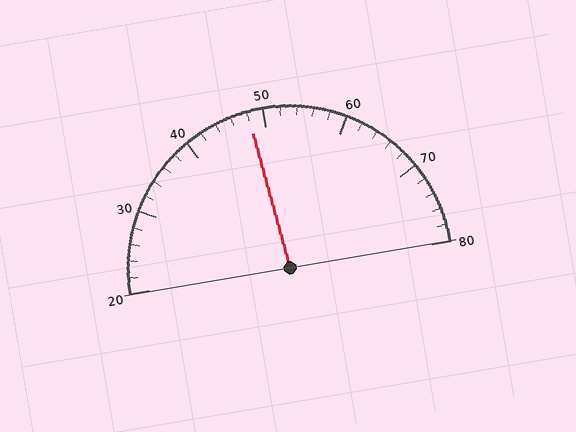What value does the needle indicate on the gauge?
The needle indicates approximately 48.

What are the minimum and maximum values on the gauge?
The gauge ranges from 20 to 80.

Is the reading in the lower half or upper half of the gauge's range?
The reading is in the lower half of the range (20 to 80).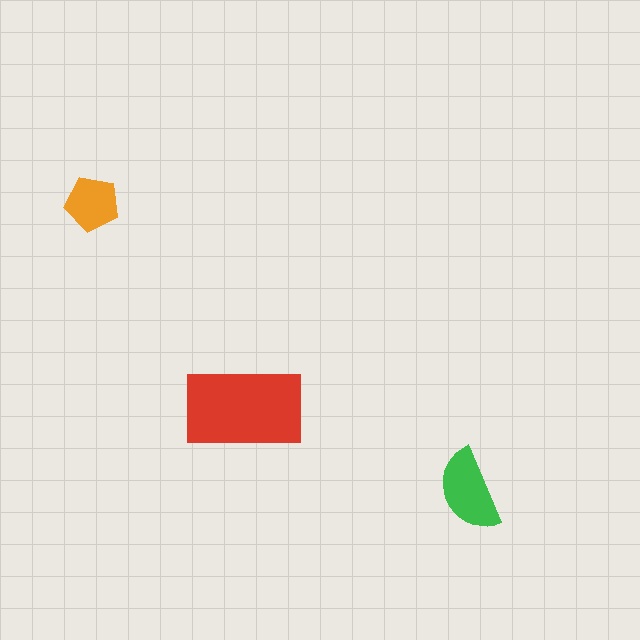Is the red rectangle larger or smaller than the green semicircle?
Larger.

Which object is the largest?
The red rectangle.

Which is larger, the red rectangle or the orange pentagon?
The red rectangle.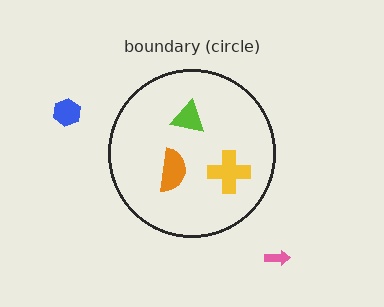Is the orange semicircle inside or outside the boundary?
Inside.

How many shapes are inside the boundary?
3 inside, 2 outside.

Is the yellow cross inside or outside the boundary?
Inside.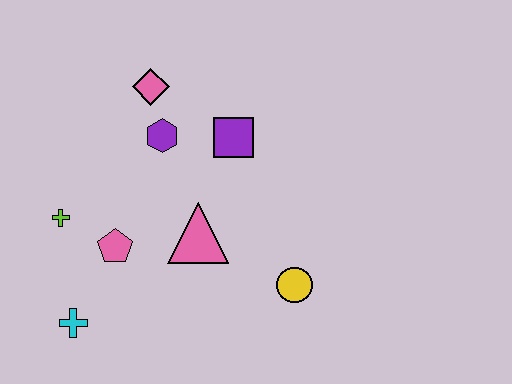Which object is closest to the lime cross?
The pink pentagon is closest to the lime cross.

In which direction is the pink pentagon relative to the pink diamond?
The pink pentagon is below the pink diamond.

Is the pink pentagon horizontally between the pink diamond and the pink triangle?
No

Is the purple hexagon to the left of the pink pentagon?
No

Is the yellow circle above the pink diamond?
No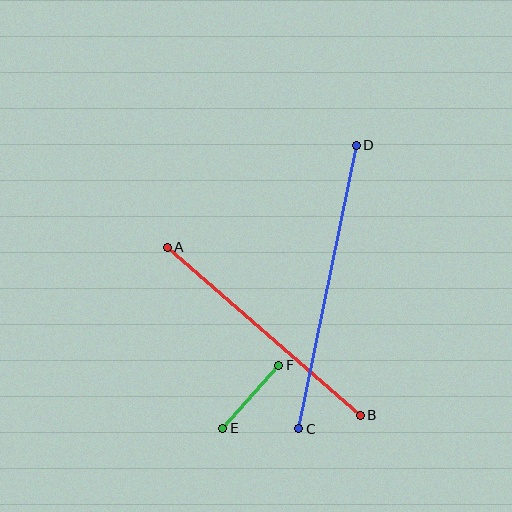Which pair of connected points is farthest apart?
Points C and D are farthest apart.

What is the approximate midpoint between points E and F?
The midpoint is at approximately (251, 397) pixels.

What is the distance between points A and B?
The distance is approximately 256 pixels.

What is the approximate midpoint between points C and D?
The midpoint is at approximately (328, 287) pixels.